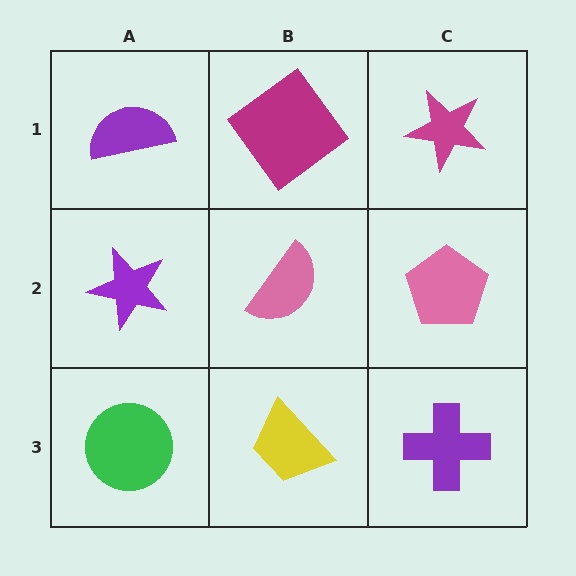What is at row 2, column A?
A purple star.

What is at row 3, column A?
A green circle.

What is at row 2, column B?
A pink semicircle.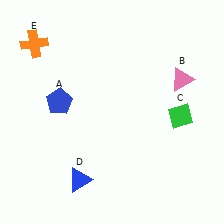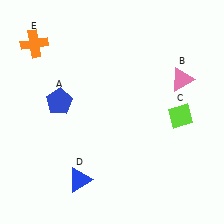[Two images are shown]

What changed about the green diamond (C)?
In Image 1, C is green. In Image 2, it changed to lime.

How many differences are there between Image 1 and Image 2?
There is 1 difference between the two images.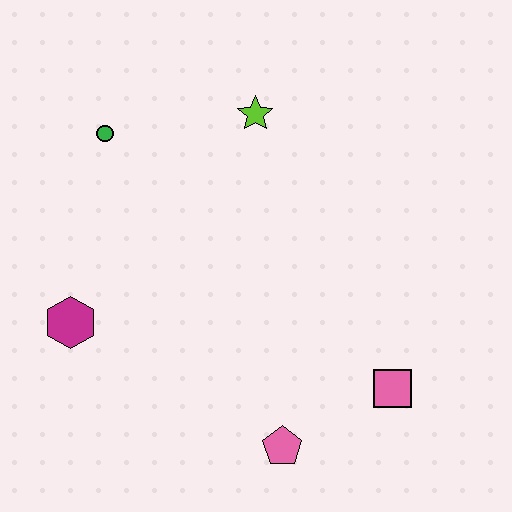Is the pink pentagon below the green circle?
Yes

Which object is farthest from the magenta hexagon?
The pink square is farthest from the magenta hexagon.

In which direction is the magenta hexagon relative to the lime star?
The magenta hexagon is below the lime star.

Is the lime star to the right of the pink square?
No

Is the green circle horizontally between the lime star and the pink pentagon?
No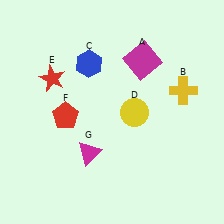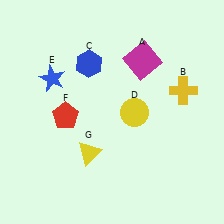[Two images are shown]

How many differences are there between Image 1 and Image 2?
There are 2 differences between the two images.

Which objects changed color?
E changed from red to blue. G changed from magenta to yellow.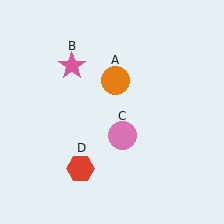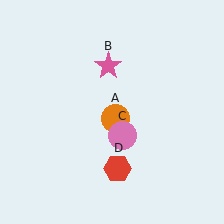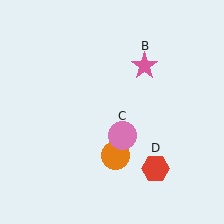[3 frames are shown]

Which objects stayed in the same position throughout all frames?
Pink circle (object C) remained stationary.